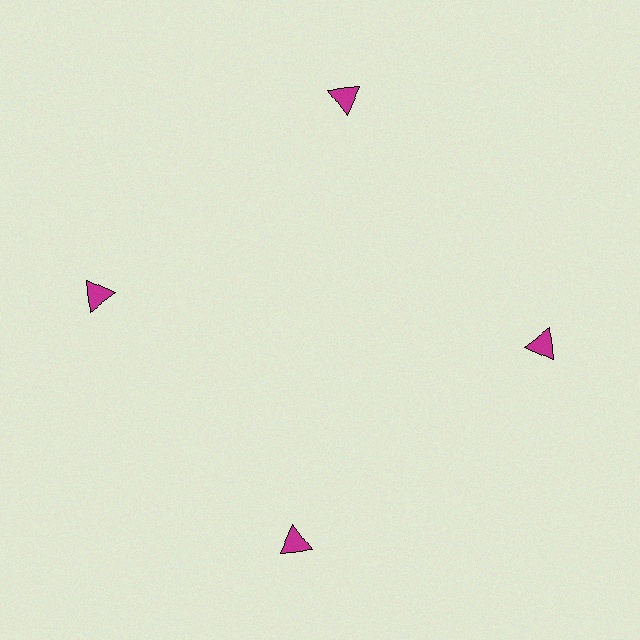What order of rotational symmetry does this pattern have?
This pattern has 4-fold rotational symmetry.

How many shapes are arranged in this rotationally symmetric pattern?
There are 4 shapes, arranged in 4 groups of 1.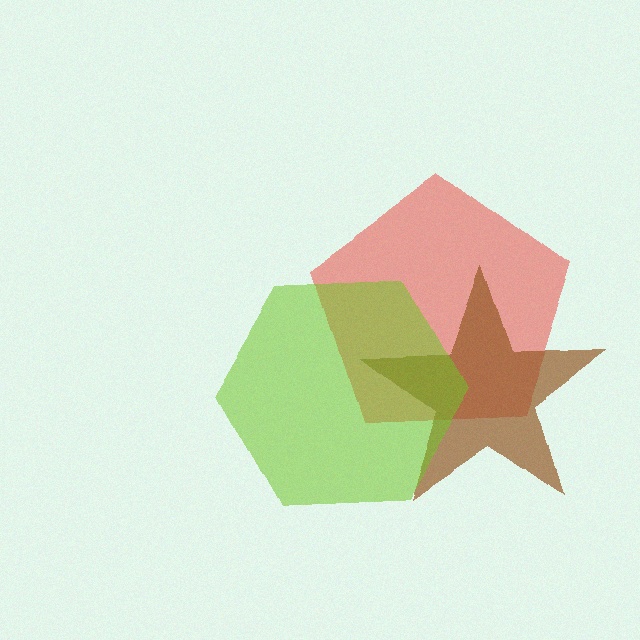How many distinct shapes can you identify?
There are 3 distinct shapes: a red pentagon, a brown star, a lime hexagon.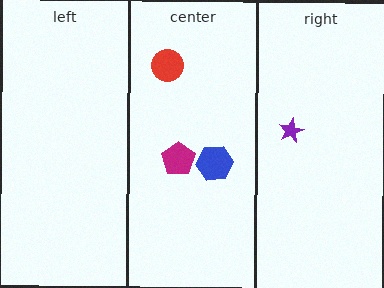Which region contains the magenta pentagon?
The center region.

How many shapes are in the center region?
3.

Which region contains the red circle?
The center region.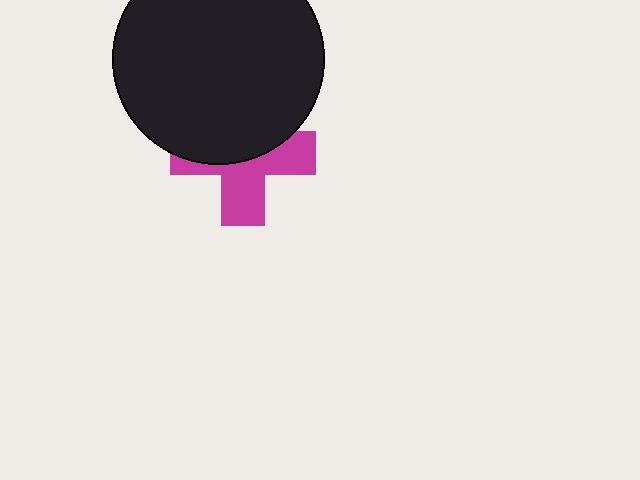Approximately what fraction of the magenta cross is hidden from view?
Roughly 51% of the magenta cross is hidden behind the black circle.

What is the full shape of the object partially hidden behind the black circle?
The partially hidden object is a magenta cross.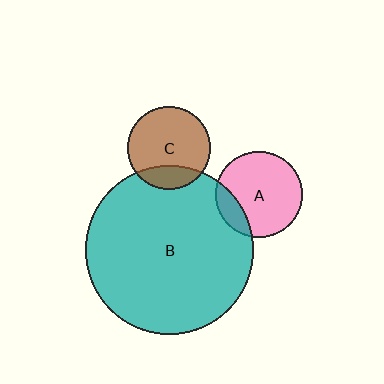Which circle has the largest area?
Circle B (teal).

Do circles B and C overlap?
Yes.